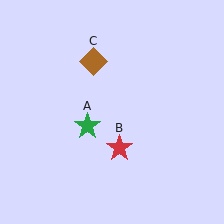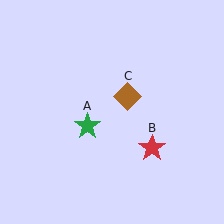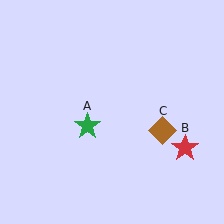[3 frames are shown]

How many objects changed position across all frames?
2 objects changed position: red star (object B), brown diamond (object C).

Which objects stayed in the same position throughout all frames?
Green star (object A) remained stationary.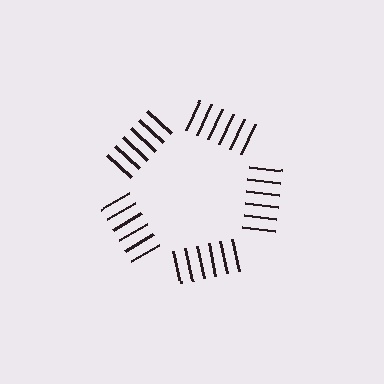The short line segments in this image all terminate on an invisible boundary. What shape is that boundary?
An illusory pentagon — the line segments terminate on its edges but no continuous stroke is drawn.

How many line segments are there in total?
30 — 6 along each of the 5 edges.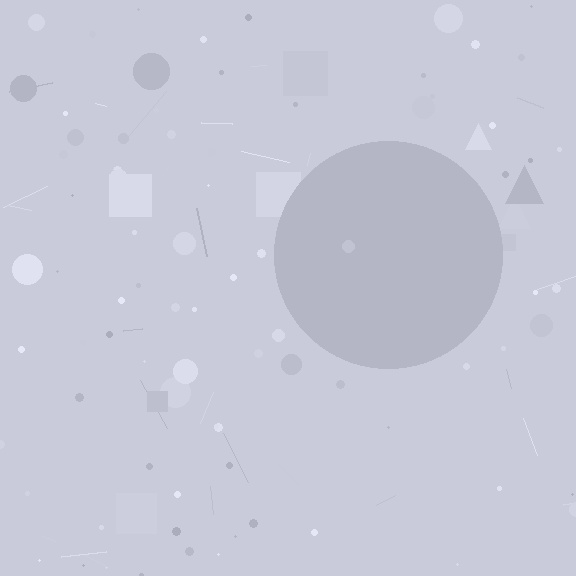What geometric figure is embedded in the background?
A circle is embedded in the background.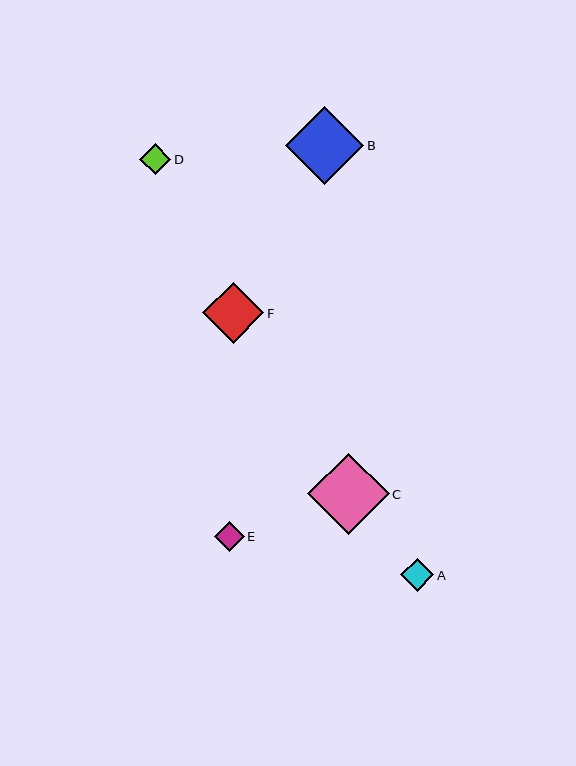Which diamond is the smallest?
Diamond E is the smallest with a size of approximately 29 pixels.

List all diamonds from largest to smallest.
From largest to smallest: C, B, F, A, D, E.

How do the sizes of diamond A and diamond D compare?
Diamond A and diamond D are approximately the same size.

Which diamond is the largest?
Diamond C is the largest with a size of approximately 81 pixels.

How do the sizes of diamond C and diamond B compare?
Diamond C and diamond B are approximately the same size.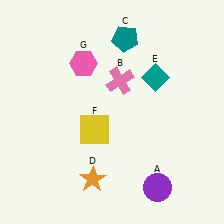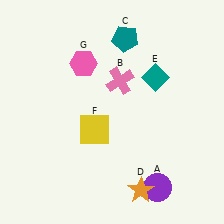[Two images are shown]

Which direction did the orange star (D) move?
The orange star (D) moved right.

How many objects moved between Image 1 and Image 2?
1 object moved between the two images.